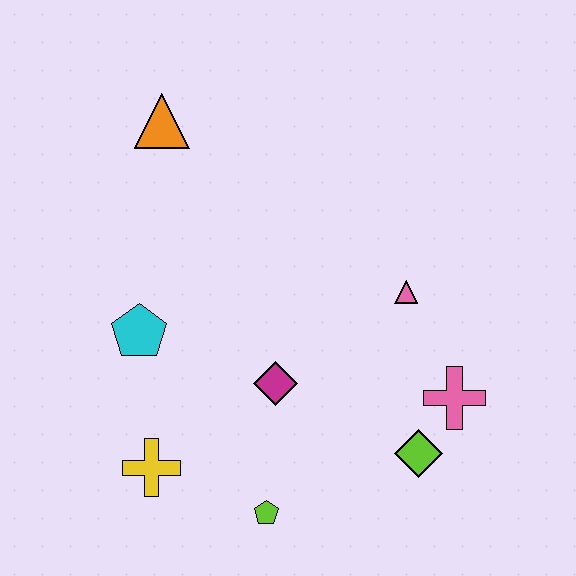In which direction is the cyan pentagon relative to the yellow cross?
The cyan pentagon is above the yellow cross.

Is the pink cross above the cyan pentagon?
No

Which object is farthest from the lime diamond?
The orange triangle is farthest from the lime diamond.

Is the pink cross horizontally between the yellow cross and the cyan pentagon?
No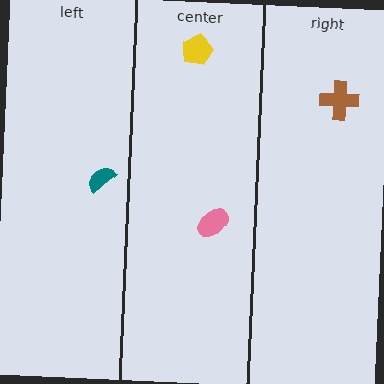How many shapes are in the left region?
1.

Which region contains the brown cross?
The right region.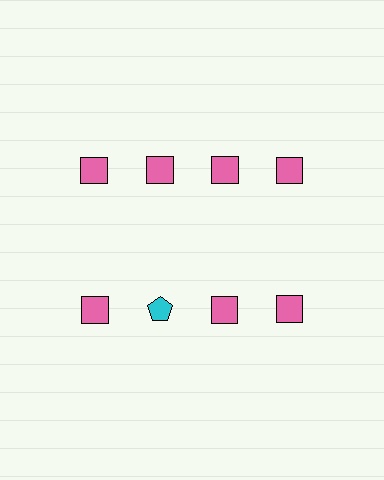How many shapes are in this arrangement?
There are 8 shapes arranged in a grid pattern.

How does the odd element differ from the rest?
It differs in both color (cyan instead of pink) and shape (pentagon instead of square).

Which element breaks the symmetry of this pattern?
The cyan pentagon in the second row, second from left column breaks the symmetry. All other shapes are pink squares.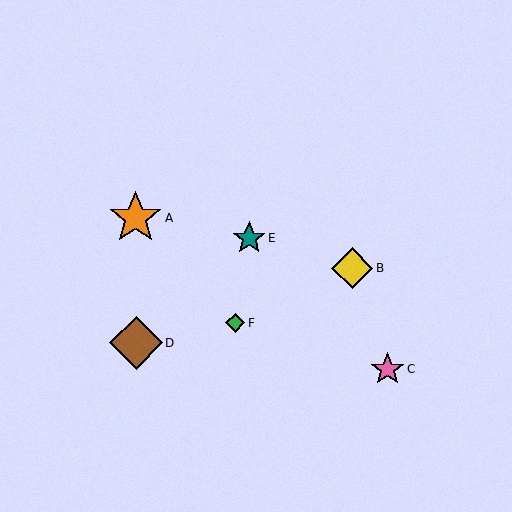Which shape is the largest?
The orange star (labeled A) is the largest.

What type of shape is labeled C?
Shape C is a pink star.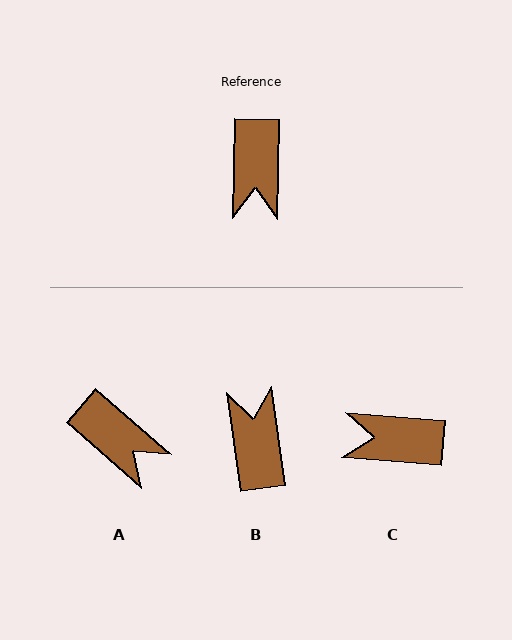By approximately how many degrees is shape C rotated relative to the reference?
Approximately 94 degrees clockwise.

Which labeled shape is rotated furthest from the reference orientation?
B, about 171 degrees away.